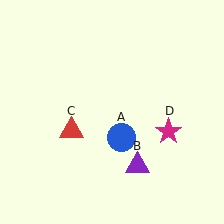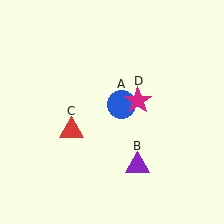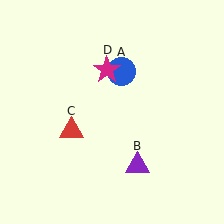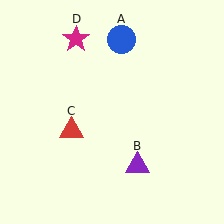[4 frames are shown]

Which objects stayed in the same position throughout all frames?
Purple triangle (object B) and red triangle (object C) remained stationary.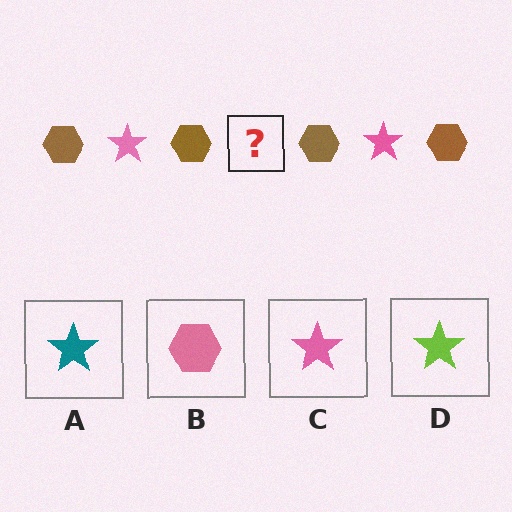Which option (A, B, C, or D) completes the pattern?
C.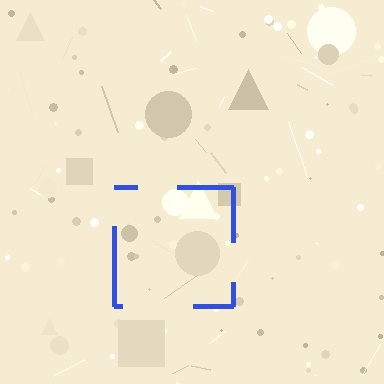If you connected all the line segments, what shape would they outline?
They would outline a square.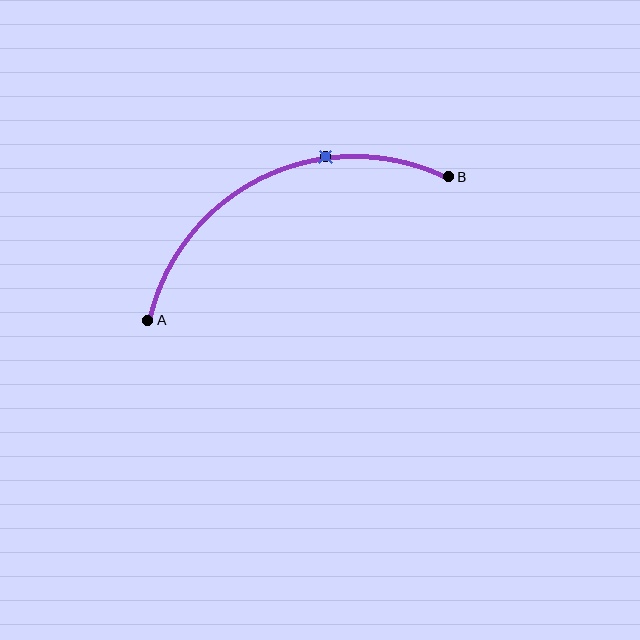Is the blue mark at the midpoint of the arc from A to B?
No. The blue mark lies on the arc but is closer to endpoint B. The arc midpoint would be at the point on the curve equidistant along the arc from both A and B.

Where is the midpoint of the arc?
The arc midpoint is the point on the curve farthest from the straight line joining A and B. It sits above that line.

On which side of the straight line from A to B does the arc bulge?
The arc bulges above the straight line connecting A and B.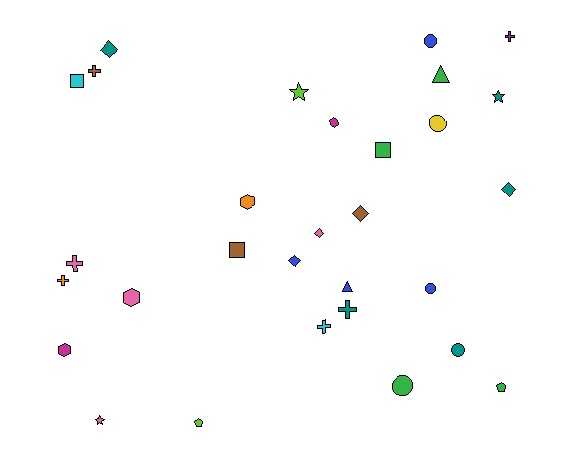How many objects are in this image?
There are 30 objects.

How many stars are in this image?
There are 3 stars.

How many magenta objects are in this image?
There are 2 magenta objects.